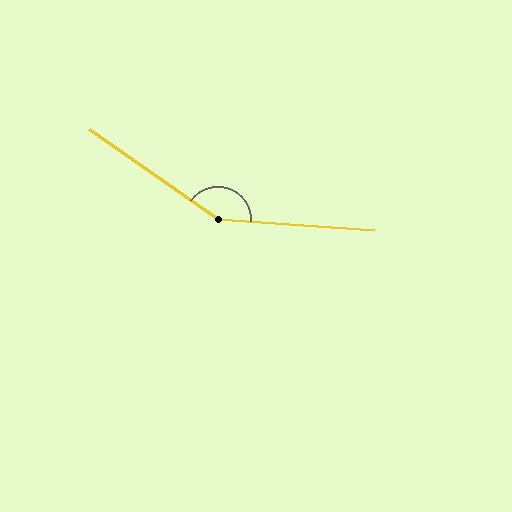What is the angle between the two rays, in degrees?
Approximately 149 degrees.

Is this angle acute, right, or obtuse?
It is obtuse.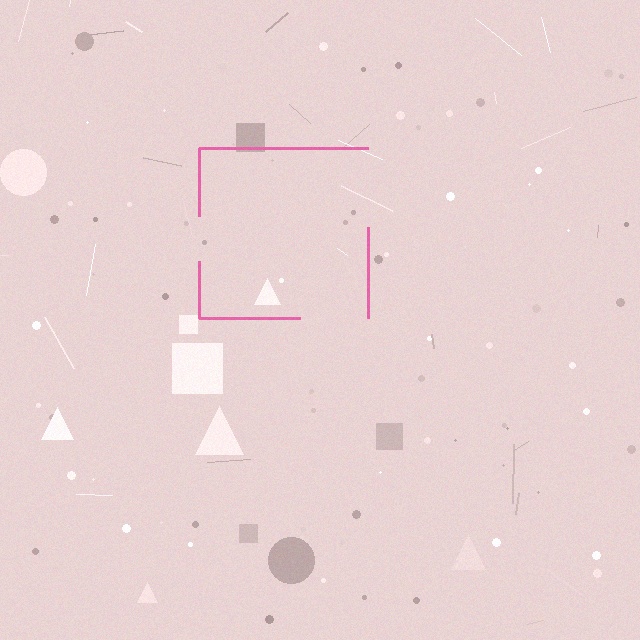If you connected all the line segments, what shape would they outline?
They would outline a square.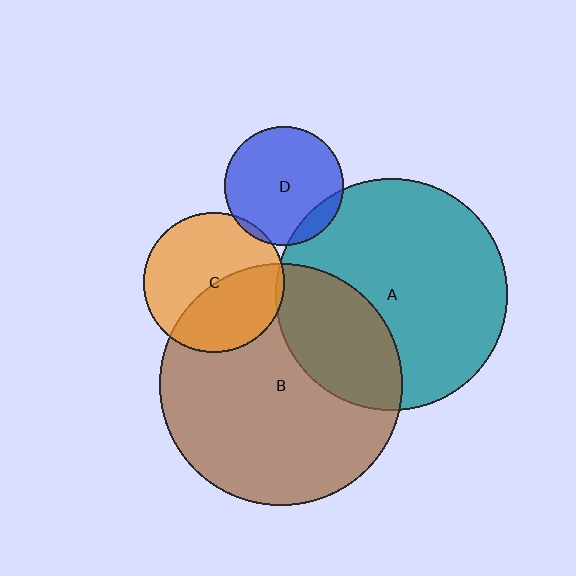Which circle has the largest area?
Circle B (brown).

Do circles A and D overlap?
Yes.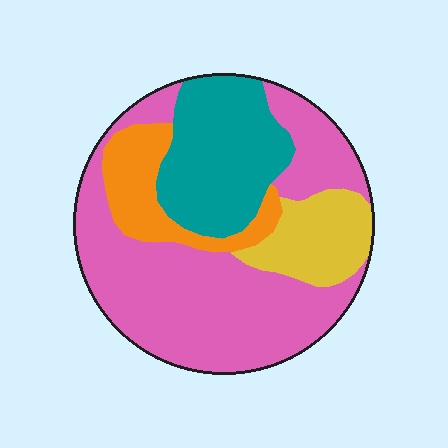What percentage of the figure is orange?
Orange covers around 10% of the figure.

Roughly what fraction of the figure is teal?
Teal takes up between a sixth and a third of the figure.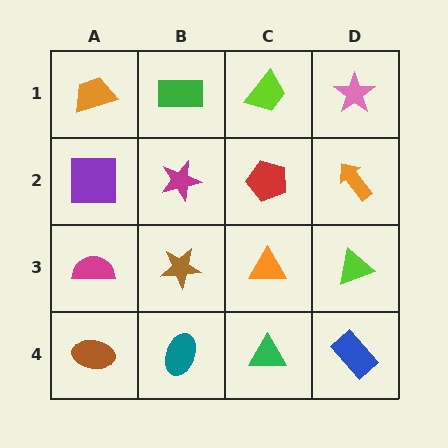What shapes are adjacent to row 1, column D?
An orange arrow (row 2, column D), a lime trapezoid (row 1, column C).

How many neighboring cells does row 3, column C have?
4.